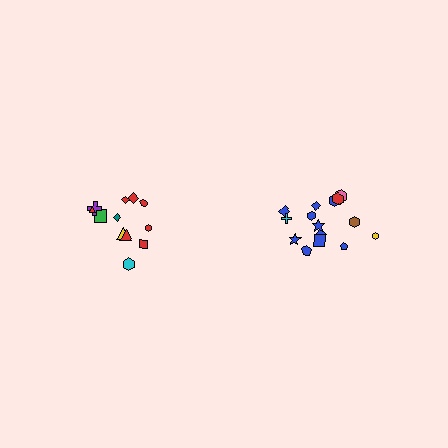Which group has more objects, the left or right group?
The right group.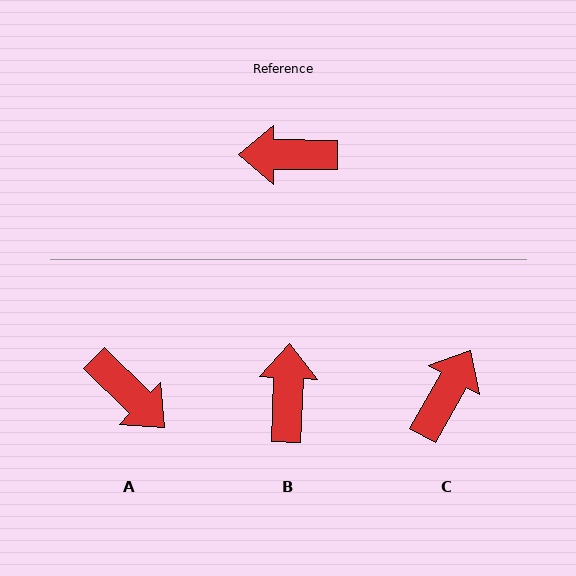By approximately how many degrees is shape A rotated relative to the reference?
Approximately 136 degrees counter-clockwise.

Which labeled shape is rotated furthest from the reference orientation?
A, about 136 degrees away.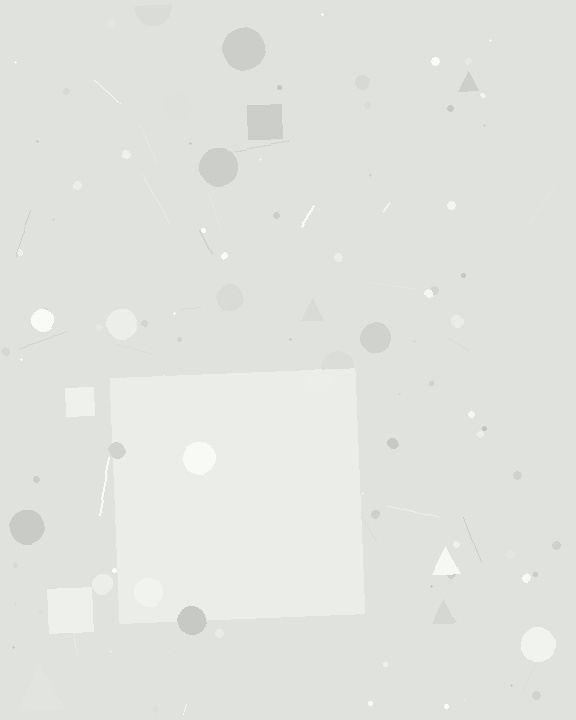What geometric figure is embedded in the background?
A square is embedded in the background.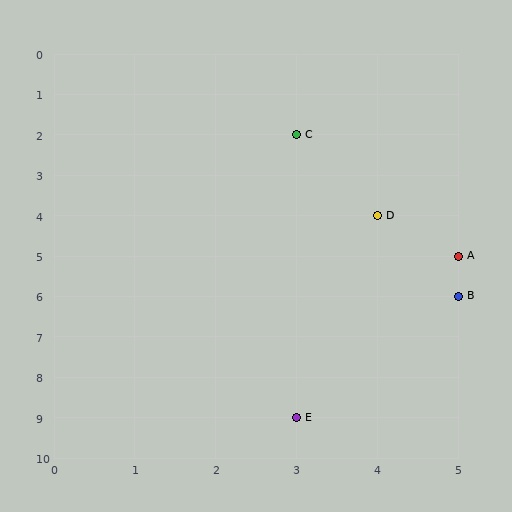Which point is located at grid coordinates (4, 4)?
Point D is at (4, 4).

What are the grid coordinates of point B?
Point B is at grid coordinates (5, 6).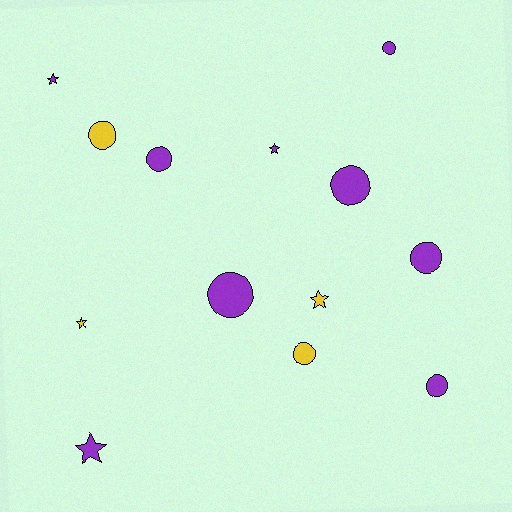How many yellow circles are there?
There are 2 yellow circles.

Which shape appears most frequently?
Circle, with 8 objects.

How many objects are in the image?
There are 13 objects.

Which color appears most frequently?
Purple, with 9 objects.